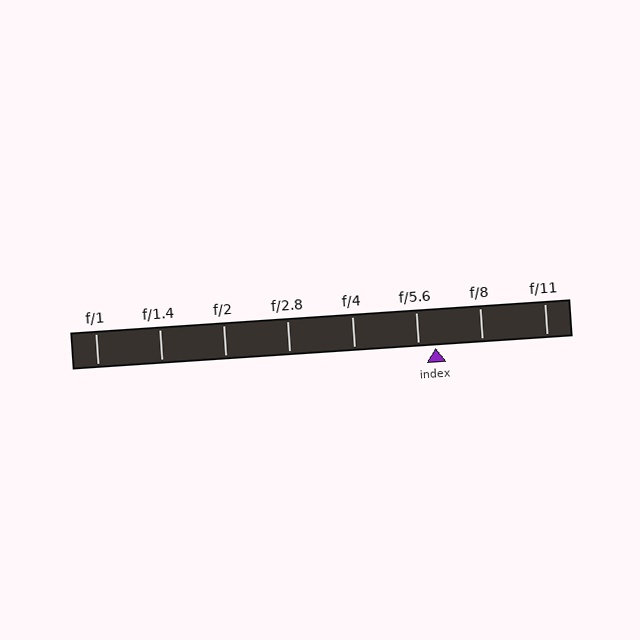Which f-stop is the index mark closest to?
The index mark is closest to f/5.6.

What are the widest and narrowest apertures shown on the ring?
The widest aperture shown is f/1 and the narrowest is f/11.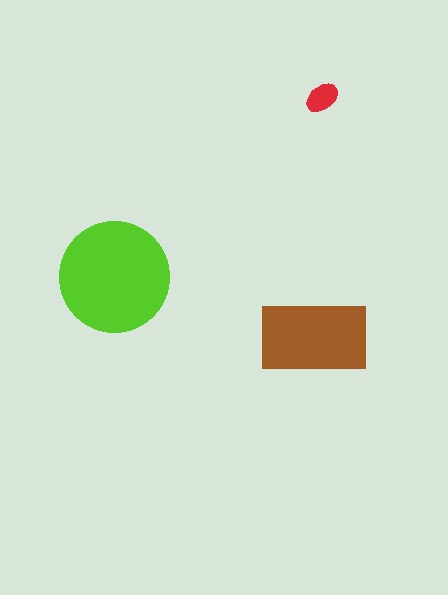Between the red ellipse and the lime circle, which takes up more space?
The lime circle.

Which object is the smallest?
The red ellipse.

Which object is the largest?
The lime circle.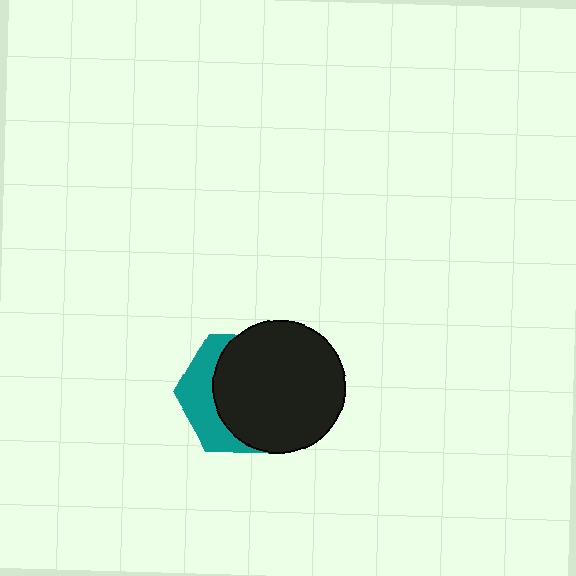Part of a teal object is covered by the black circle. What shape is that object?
It is a hexagon.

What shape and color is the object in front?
The object in front is a black circle.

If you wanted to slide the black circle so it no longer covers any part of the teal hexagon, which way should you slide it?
Slide it right — that is the most direct way to separate the two shapes.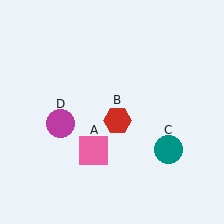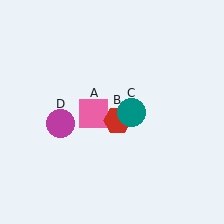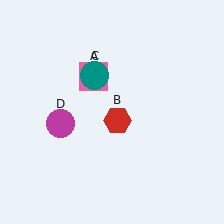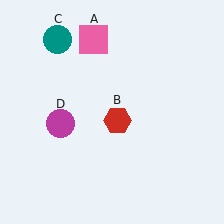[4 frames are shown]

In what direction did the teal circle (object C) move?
The teal circle (object C) moved up and to the left.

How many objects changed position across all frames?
2 objects changed position: pink square (object A), teal circle (object C).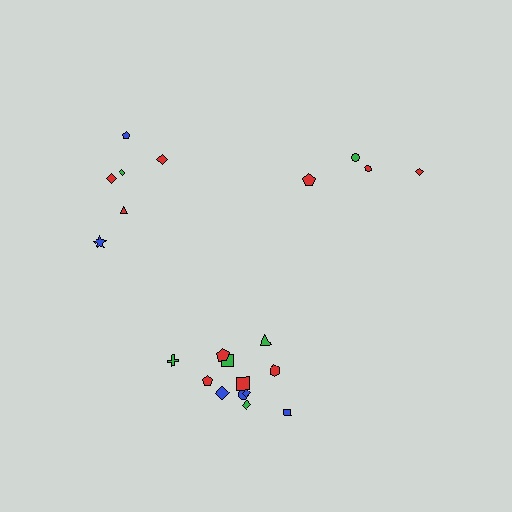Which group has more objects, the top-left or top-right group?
The top-left group.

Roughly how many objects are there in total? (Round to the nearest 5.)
Roughly 20 objects in total.